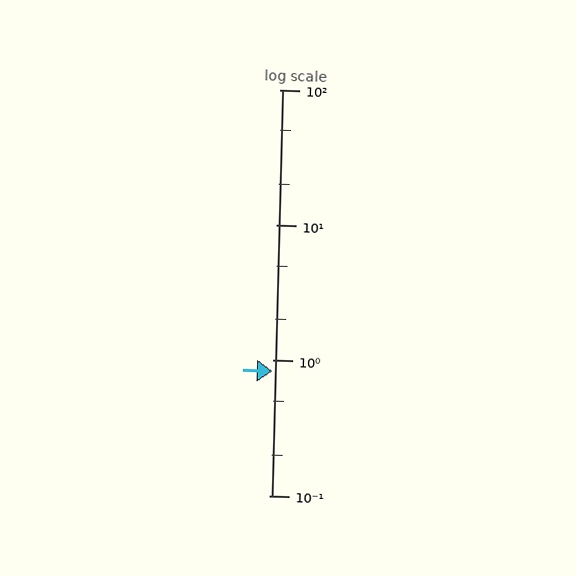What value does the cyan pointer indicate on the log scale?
The pointer indicates approximately 0.83.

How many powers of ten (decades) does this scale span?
The scale spans 3 decades, from 0.1 to 100.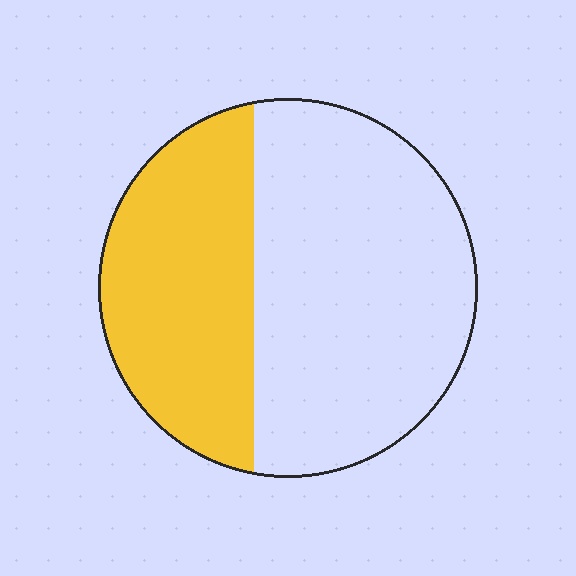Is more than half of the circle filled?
No.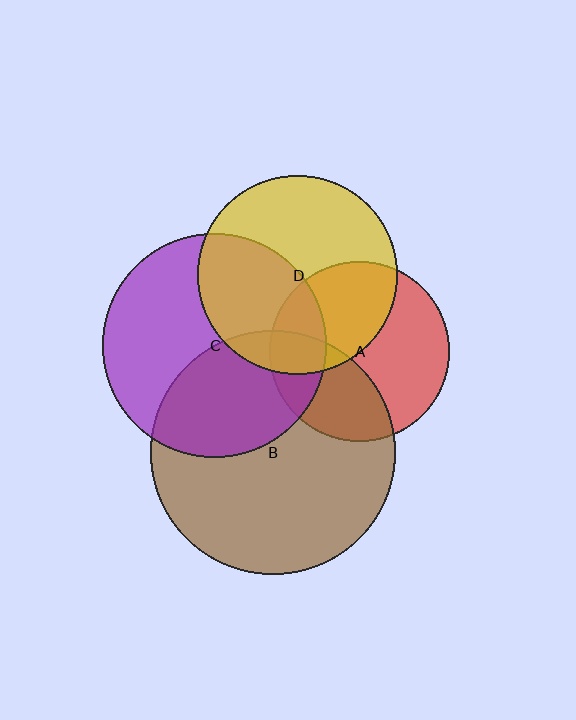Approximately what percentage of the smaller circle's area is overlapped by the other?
Approximately 10%.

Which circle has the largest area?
Circle B (brown).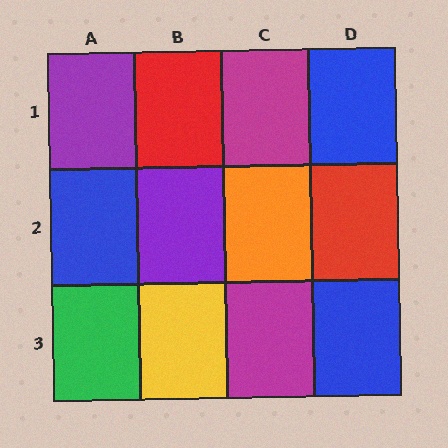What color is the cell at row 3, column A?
Green.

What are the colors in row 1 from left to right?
Purple, red, magenta, blue.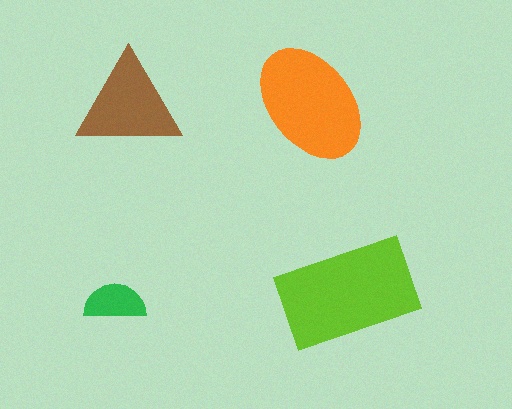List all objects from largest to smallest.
The lime rectangle, the orange ellipse, the brown triangle, the green semicircle.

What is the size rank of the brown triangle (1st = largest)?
3rd.